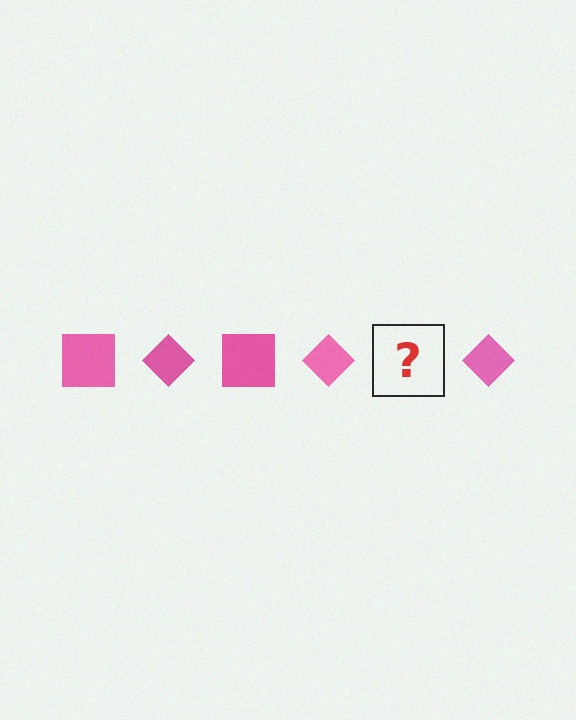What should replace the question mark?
The question mark should be replaced with a pink square.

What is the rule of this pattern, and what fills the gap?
The rule is that the pattern cycles through square, diamond shapes in pink. The gap should be filled with a pink square.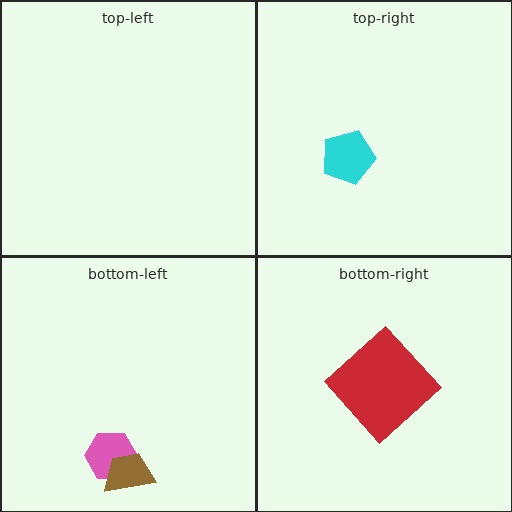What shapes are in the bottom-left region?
The pink hexagon, the brown trapezoid.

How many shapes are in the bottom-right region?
1.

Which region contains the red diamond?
The bottom-right region.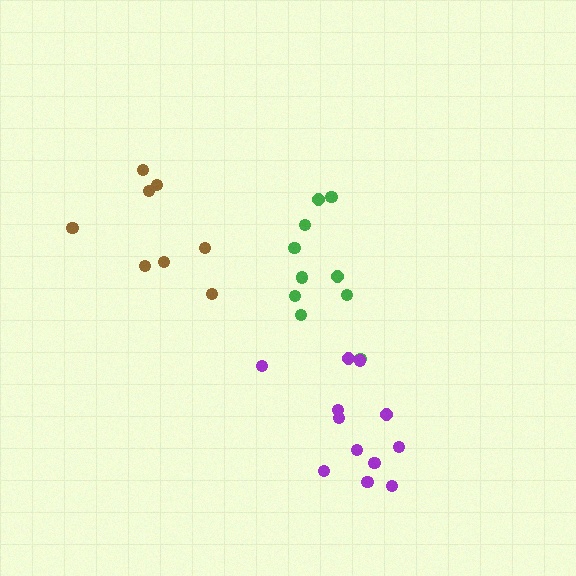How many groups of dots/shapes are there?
There are 3 groups.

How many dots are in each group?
Group 1: 10 dots, Group 2: 8 dots, Group 3: 12 dots (30 total).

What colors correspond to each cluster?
The clusters are colored: green, brown, purple.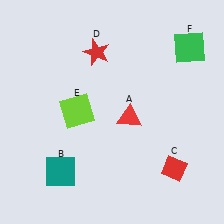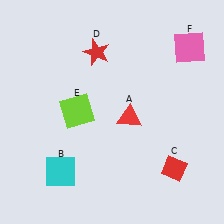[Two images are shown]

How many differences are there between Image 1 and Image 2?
There are 2 differences between the two images.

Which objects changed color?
B changed from teal to cyan. F changed from green to pink.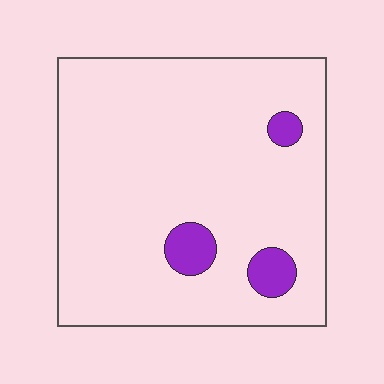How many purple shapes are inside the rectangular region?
3.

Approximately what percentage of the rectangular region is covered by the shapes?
Approximately 5%.